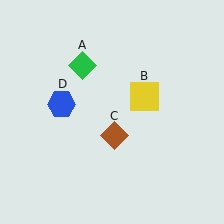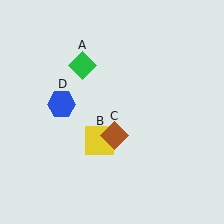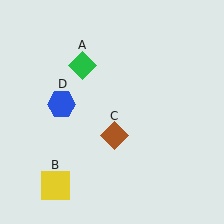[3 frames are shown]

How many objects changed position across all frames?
1 object changed position: yellow square (object B).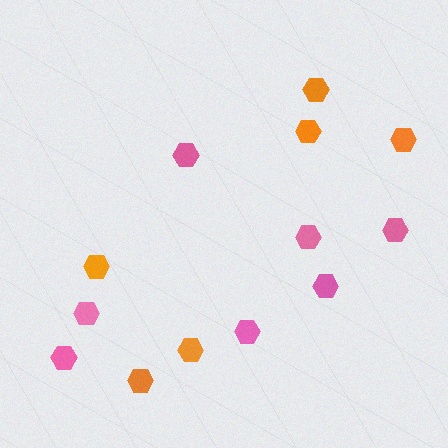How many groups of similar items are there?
There are 2 groups: one group of pink hexagons (7) and one group of orange hexagons (6).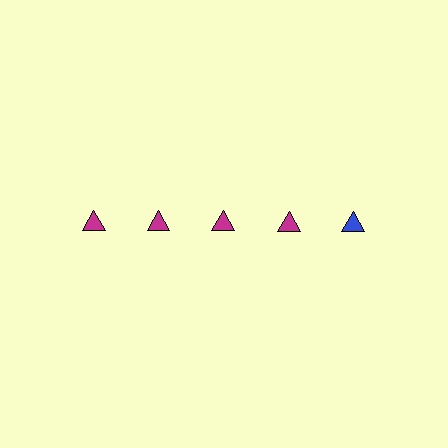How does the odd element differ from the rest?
It has a different color: blue instead of magenta.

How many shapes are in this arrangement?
There are 5 shapes arranged in a grid pattern.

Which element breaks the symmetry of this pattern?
The blue triangle in the top row, rightmost column breaks the symmetry. All other shapes are magenta triangles.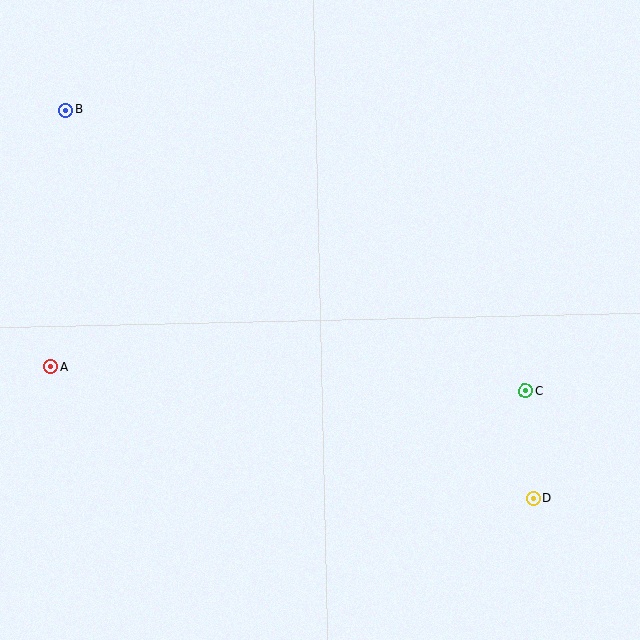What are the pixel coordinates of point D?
Point D is at (533, 498).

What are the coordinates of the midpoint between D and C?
The midpoint between D and C is at (529, 445).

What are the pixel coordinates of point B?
Point B is at (66, 110).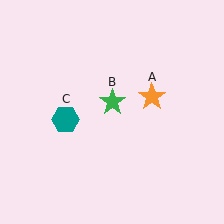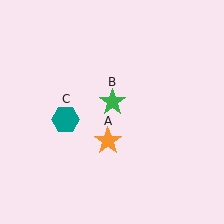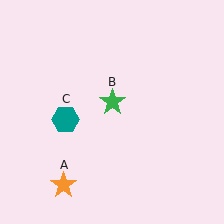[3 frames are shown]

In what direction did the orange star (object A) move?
The orange star (object A) moved down and to the left.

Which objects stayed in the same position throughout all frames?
Green star (object B) and teal hexagon (object C) remained stationary.